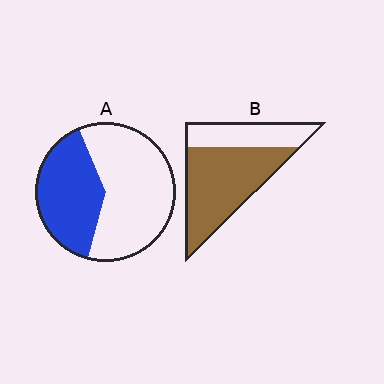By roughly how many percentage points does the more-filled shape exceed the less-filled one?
By roughly 30 percentage points (B over A).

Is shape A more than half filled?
No.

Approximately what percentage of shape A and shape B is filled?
A is approximately 40% and B is approximately 70%.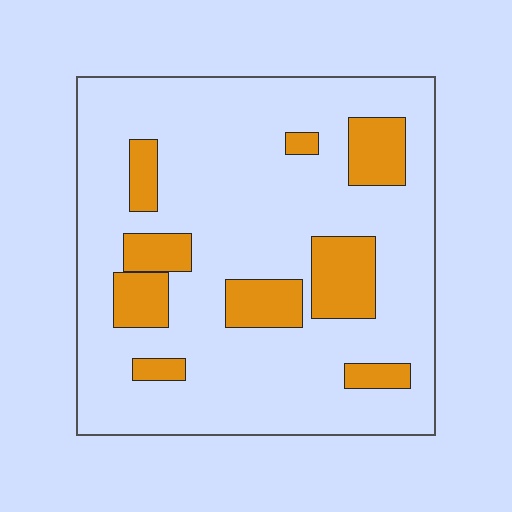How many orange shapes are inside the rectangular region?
9.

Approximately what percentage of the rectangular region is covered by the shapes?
Approximately 20%.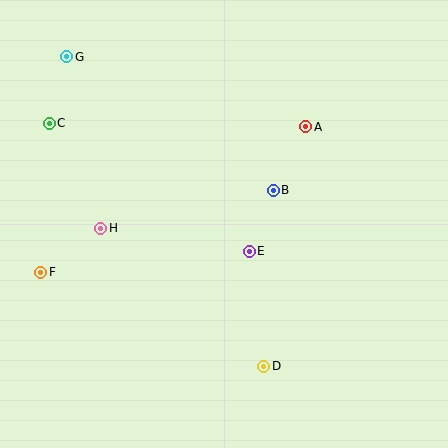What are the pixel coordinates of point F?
Point F is at (41, 272).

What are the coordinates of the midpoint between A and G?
The midpoint between A and G is at (186, 92).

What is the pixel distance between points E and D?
The distance between E and D is 116 pixels.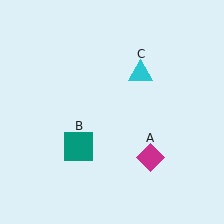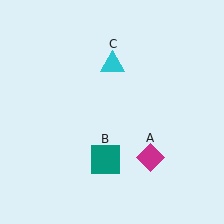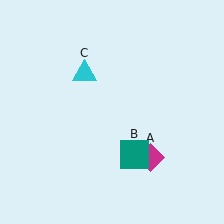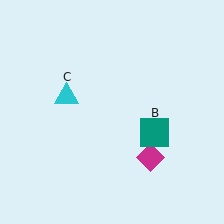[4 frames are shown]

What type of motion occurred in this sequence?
The teal square (object B), cyan triangle (object C) rotated counterclockwise around the center of the scene.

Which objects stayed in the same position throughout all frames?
Magenta diamond (object A) remained stationary.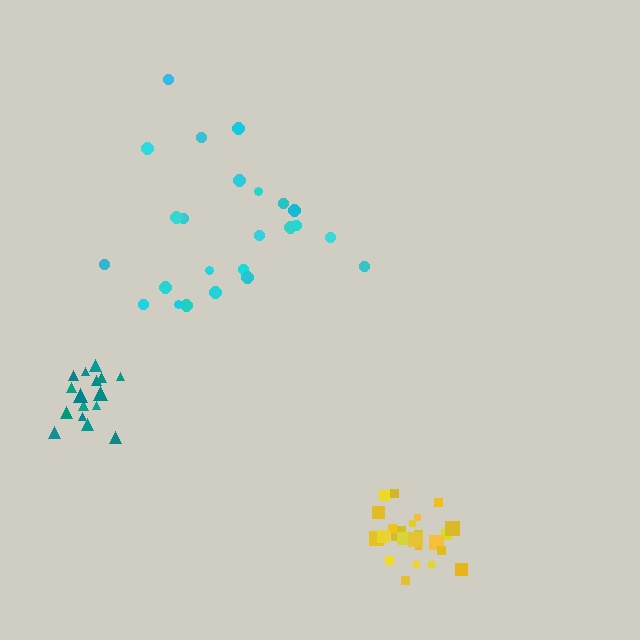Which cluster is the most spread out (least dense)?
Cyan.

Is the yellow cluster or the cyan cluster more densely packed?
Yellow.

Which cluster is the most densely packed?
Teal.